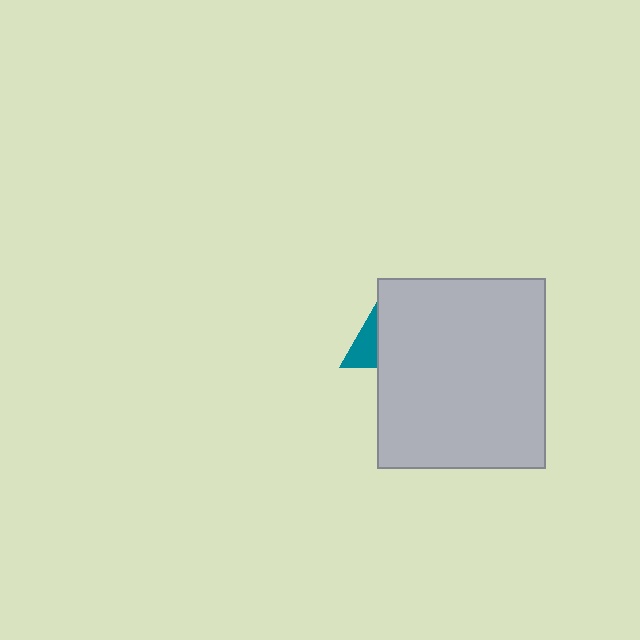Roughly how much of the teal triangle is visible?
A small part of it is visible (roughly 33%).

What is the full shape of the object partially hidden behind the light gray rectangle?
The partially hidden object is a teal triangle.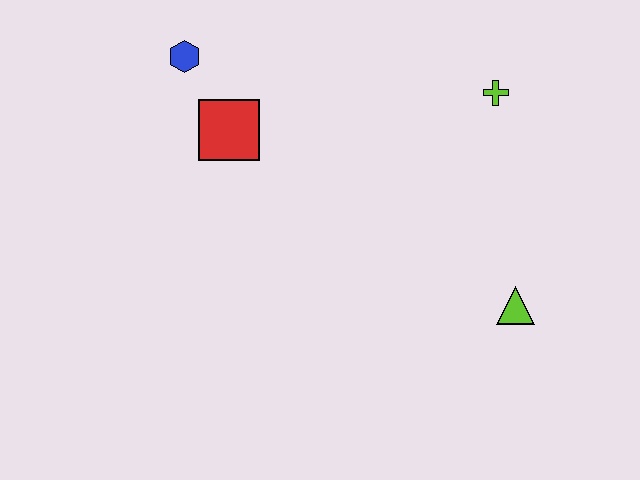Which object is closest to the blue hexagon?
The red square is closest to the blue hexagon.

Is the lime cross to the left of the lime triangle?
Yes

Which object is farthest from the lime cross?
The blue hexagon is farthest from the lime cross.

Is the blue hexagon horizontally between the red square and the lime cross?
No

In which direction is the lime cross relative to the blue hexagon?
The lime cross is to the right of the blue hexagon.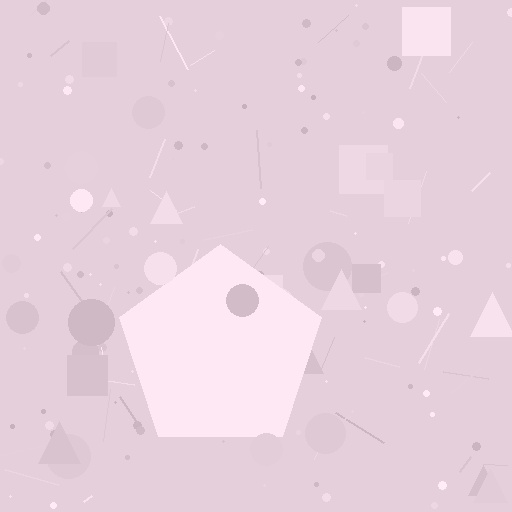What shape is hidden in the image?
A pentagon is hidden in the image.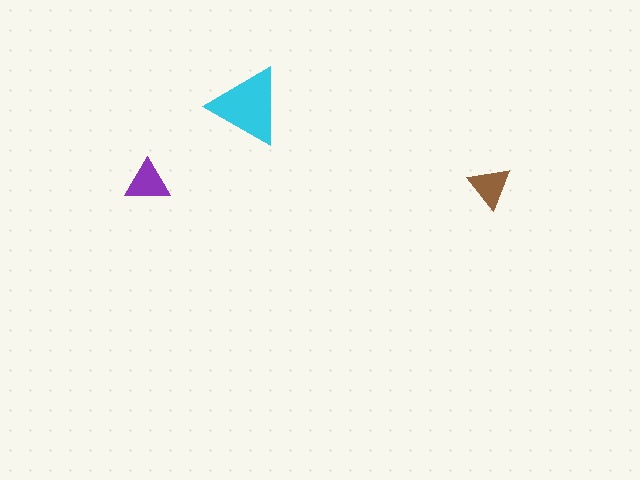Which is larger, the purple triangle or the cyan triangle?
The cyan one.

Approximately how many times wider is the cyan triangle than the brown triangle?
About 2 times wider.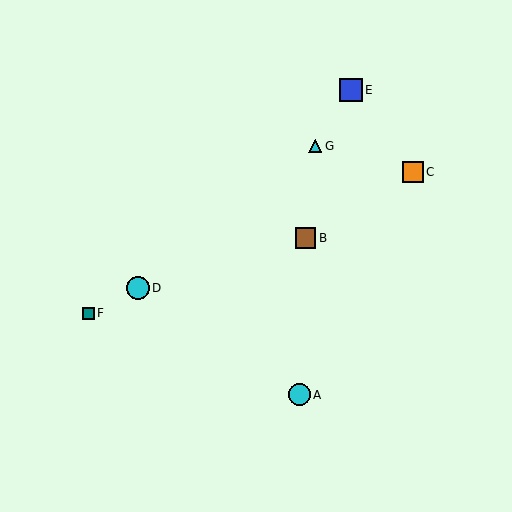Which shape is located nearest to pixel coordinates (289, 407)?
The cyan circle (labeled A) at (299, 395) is nearest to that location.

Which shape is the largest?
The cyan circle (labeled D) is the largest.